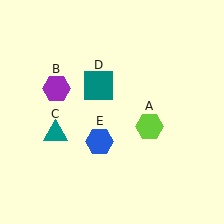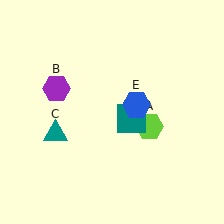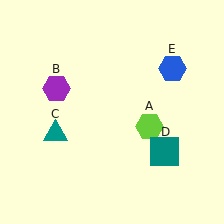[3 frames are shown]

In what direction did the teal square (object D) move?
The teal square (object D) moved down and to the right.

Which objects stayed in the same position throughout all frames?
Lime hexagon (object A) and purple hexagon (object B) and teal triangle (object C) remained stationary.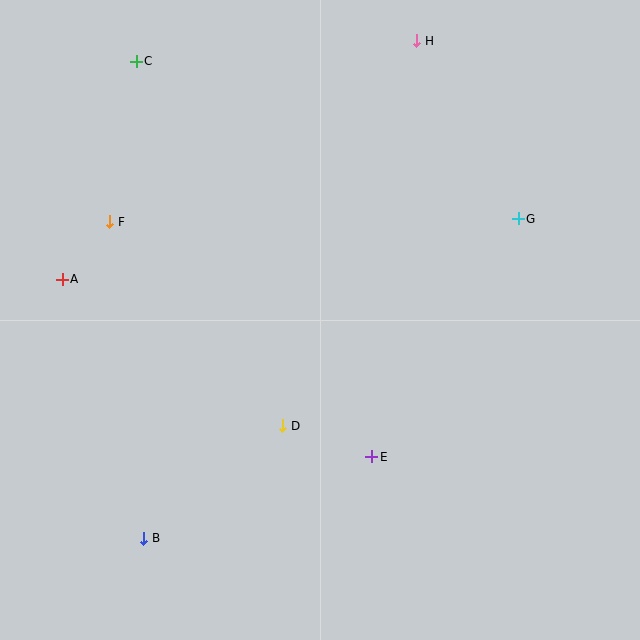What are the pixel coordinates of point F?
Point F is at (110, 222).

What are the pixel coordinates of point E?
Point E is at (372, 457).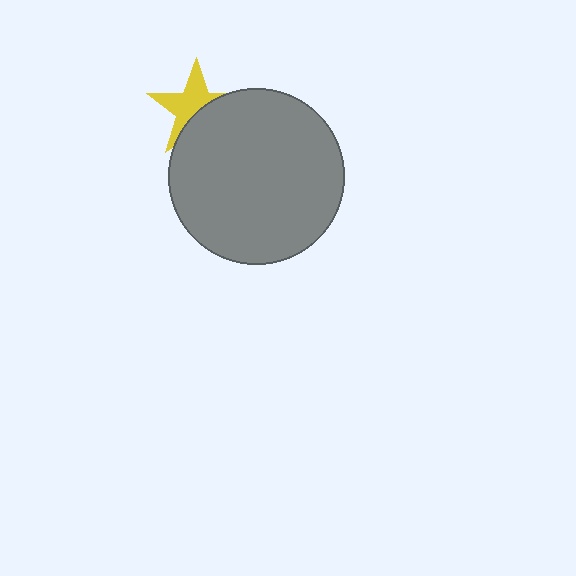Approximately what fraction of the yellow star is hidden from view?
Roughly 45% of the yellow star is hidden behind the gray circle.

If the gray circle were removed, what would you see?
You would see the complete yellow star.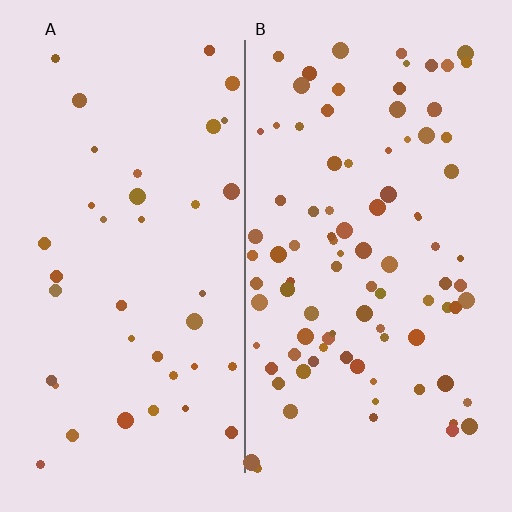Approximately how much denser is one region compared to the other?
Approximately 2.4× — region B over region A.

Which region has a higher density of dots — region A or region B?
B (the right).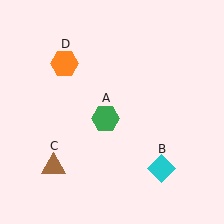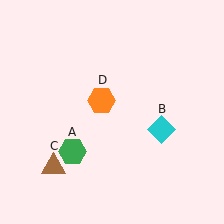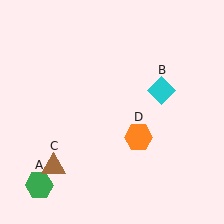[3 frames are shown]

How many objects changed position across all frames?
3 objects changed position: green hexagon (object A), cyan diamond (object B), orange hexagon (object D).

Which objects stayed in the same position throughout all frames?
Brown triangle (object C) remained stationary.